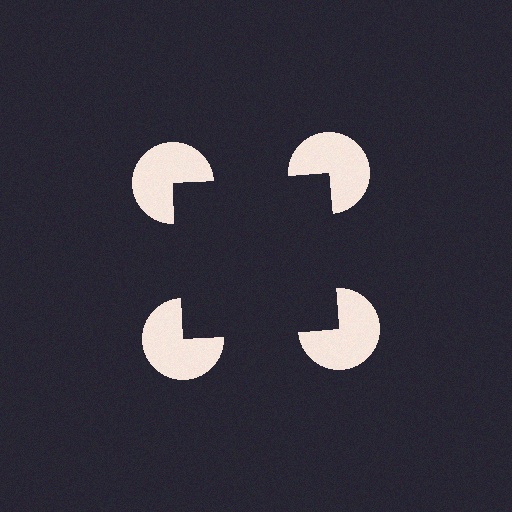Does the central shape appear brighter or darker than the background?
It typically appears slightly darker than the background, even though no actual brightness change is drawn.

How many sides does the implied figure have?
4 sides.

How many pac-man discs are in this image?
There are 4 — one at each vertex of the illusory square.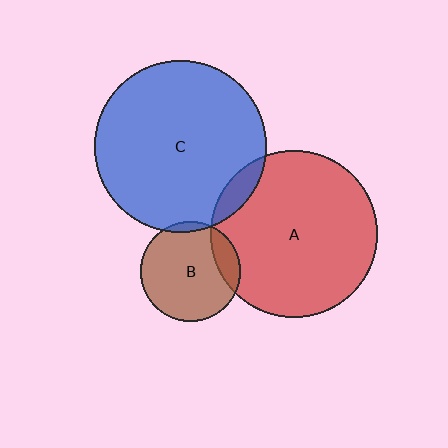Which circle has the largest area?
Circle C (blue).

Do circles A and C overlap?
Yes.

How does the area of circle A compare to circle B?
Approximately 2.8 times.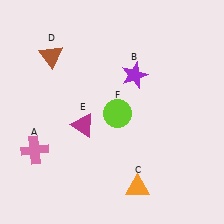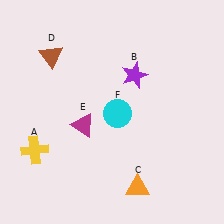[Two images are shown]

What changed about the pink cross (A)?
In Image 1, A is pink. In Image 2, it changed to yellow.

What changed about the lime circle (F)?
In Image 1, F is lime. In Image 2, it changed to cyan.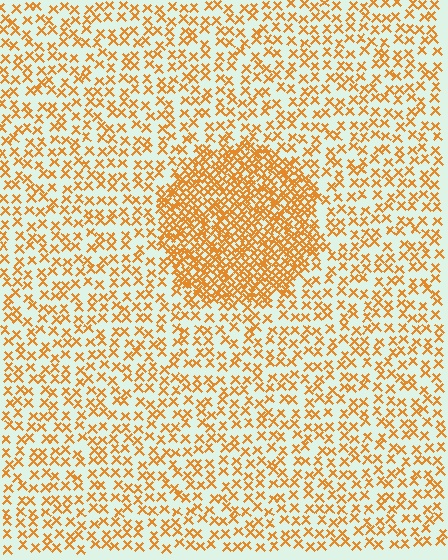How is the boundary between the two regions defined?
The boundary is defined by a change in element density (approximately 2.5x ratio). All elements are the same color, size, and shape.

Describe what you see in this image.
The image contains small orange elements arranged at two different densities. A circle-shaped region is visible where the elements are more densely packed than the surrounding area.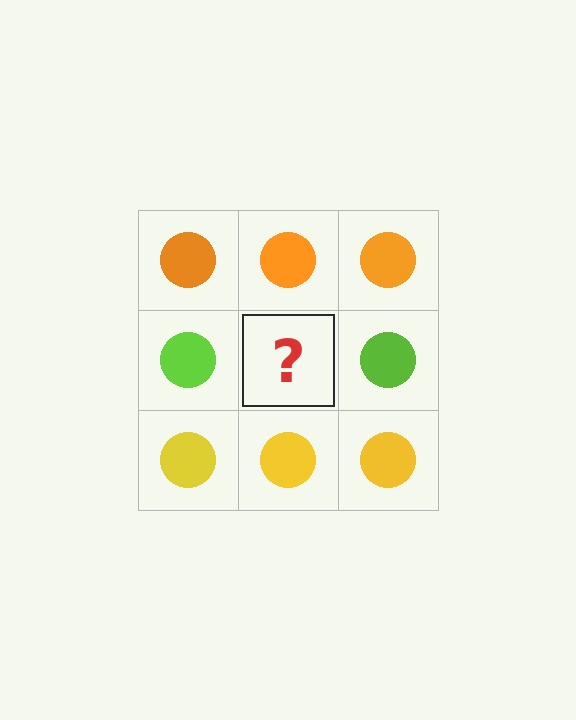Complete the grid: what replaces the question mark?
The question mark should be replaced with a lime circle.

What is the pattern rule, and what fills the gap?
The rule is that each row has a consistent color. The gap should be filled with a lime circle.